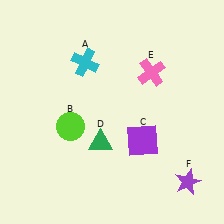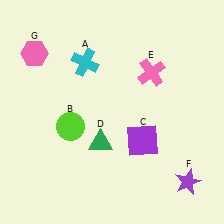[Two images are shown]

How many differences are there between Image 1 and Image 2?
There is 1 difference between the two images.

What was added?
A pink hexagon (G) was added in Image 2.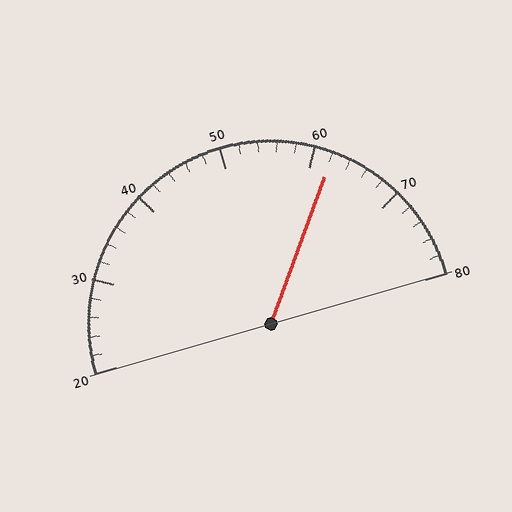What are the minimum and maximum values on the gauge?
The gauge ranges from 20 to 80.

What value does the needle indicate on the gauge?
The needle indicates approximately 62.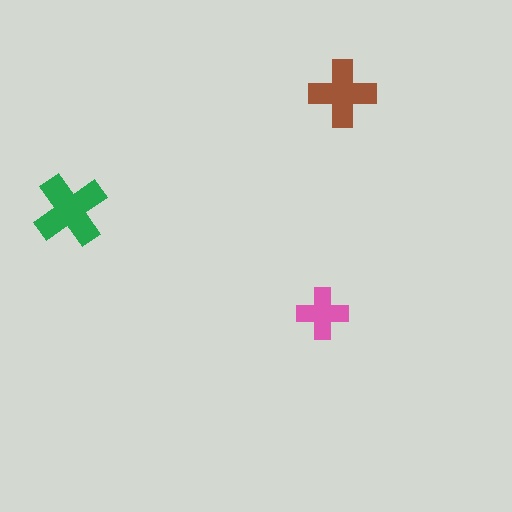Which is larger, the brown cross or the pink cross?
The brown one.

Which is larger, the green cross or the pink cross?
The green one.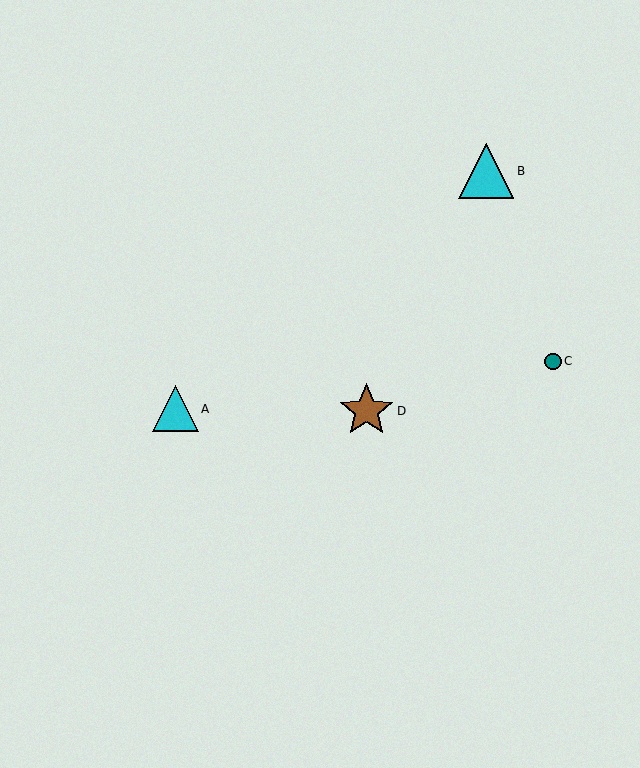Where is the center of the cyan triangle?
The center of the cyan triangle is at (175, 409).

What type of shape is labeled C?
Shape C is a teal circle.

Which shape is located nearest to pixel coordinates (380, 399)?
The brown star (labeled D) at (366, 411) is nearest to that location.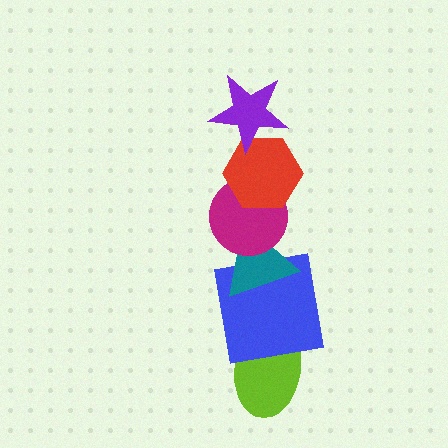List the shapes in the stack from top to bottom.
From top to bottom: the purple star, the red hexagon, the magenta circle, the teal triangle, the blue square, the lime ellipse.